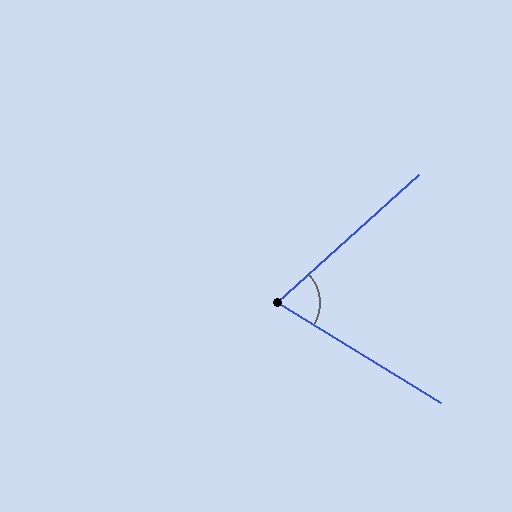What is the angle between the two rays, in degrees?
Approximately 74 degrees.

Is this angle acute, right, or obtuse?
It is acute.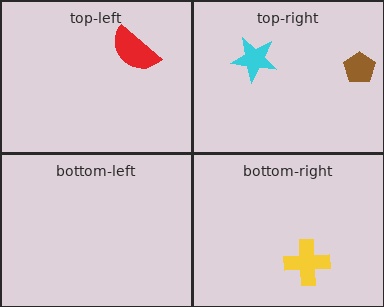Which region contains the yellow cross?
The bottom-right region.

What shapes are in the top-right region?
The brown pentagon, the cyan star.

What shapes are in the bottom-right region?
The yellow cross.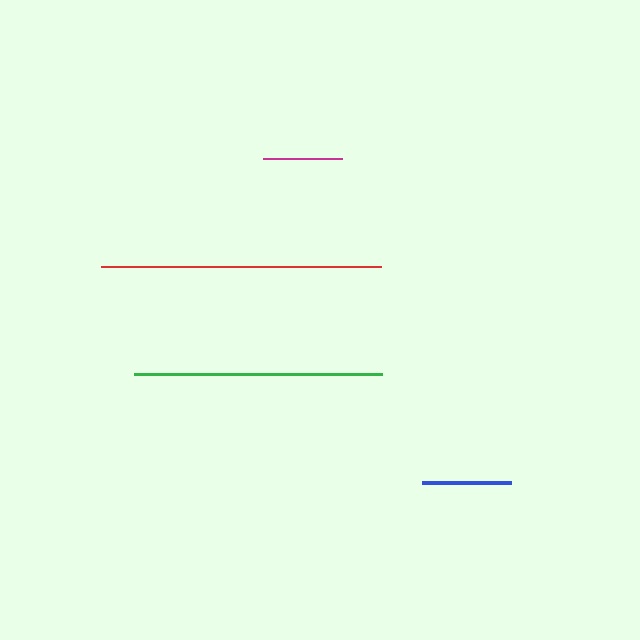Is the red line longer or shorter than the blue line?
The red line is longer than the blue line.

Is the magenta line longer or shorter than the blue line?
The blue line is longer than the magenta line.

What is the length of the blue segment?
The blue segment is approximately 89 pixels long.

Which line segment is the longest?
The red line is the longest at approximately 280 pixels.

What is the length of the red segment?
The red segment is approximately 280 pixels long.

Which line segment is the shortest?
The magenta line is the shortest at approximately 79 pixels.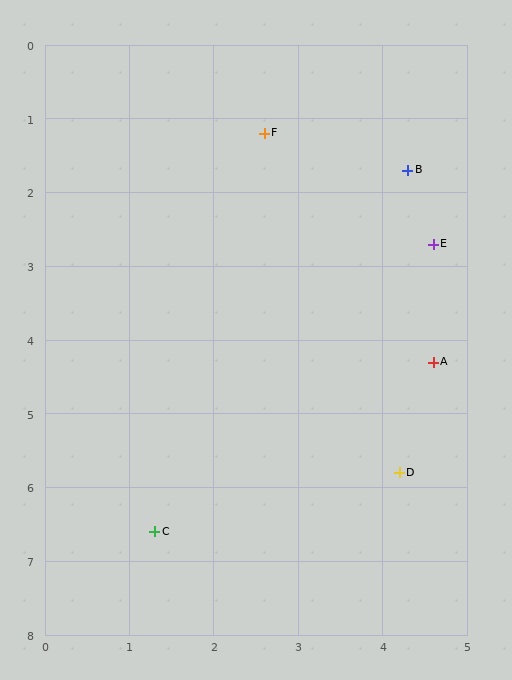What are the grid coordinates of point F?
Point F is at approximately (2.6, 1.2).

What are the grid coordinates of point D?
Point D is at approximately (4.2, 5.8).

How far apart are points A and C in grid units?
Points A and C are about 4.0 grid units apart.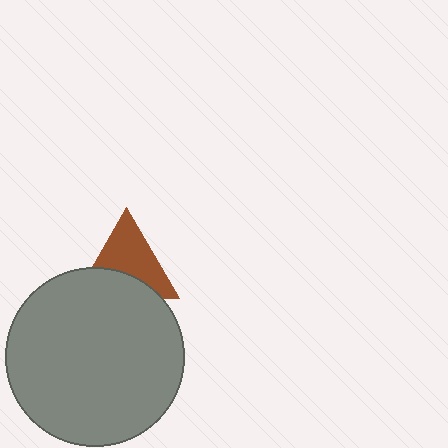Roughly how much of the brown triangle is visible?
About half of it is visible (roughly 61%).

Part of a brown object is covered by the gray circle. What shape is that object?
It is a triangle.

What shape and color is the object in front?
The object in front is a gray circle.